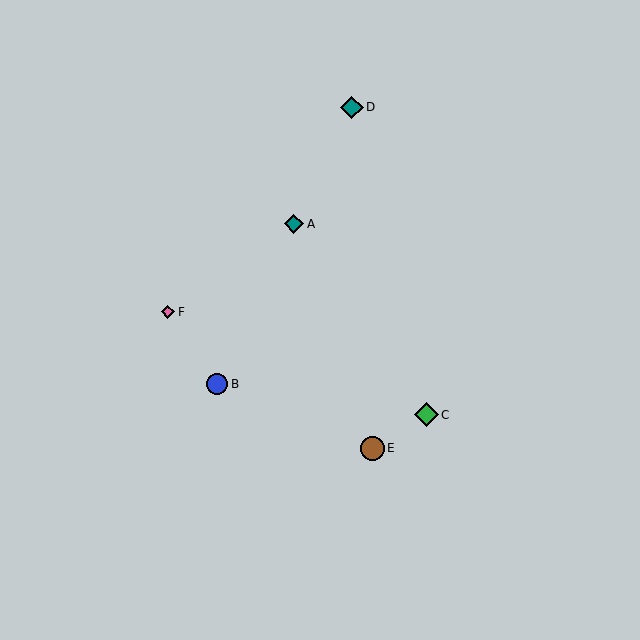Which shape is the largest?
The brown circle (labeled E) is the largest.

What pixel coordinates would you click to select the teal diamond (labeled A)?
Click at (294, 224) to select the teal diamond A.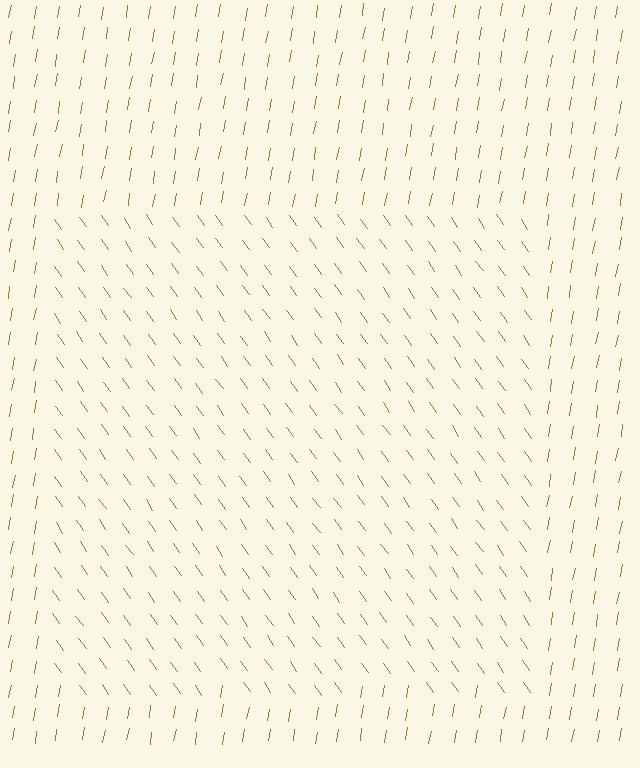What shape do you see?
I see a rectangle.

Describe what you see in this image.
The image is filled with small brown line segments. A rectangle region in the image has lines oriented differently from the surrounding lines, creating a visible texture boundary.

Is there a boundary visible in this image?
Yes, there is a texture boundary formed by a change in line orientation.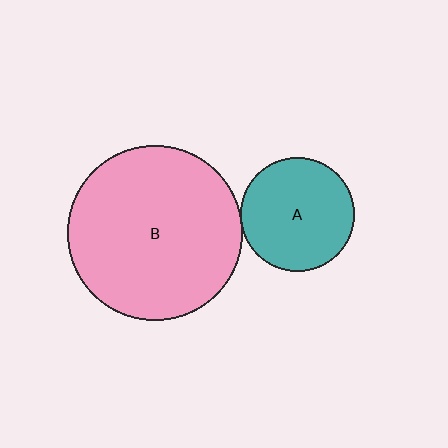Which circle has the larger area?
Circle B (pink).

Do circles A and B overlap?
Yes.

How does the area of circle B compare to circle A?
Approximately 2.4 times.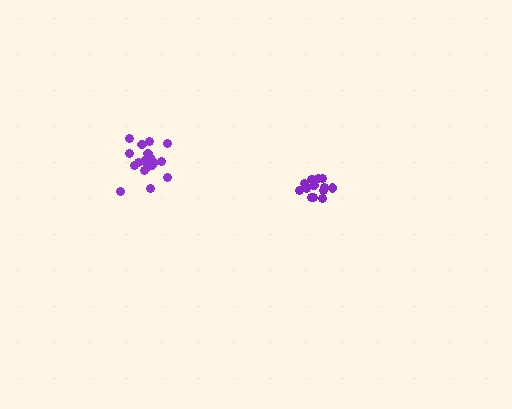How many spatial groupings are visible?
There are 2 spatial groupings.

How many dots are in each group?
Group 1: 14 dots, Group 2: 20 dots (34 total).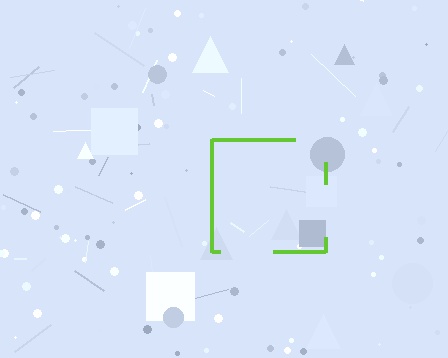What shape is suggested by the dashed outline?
The dashed outline suggests a square.